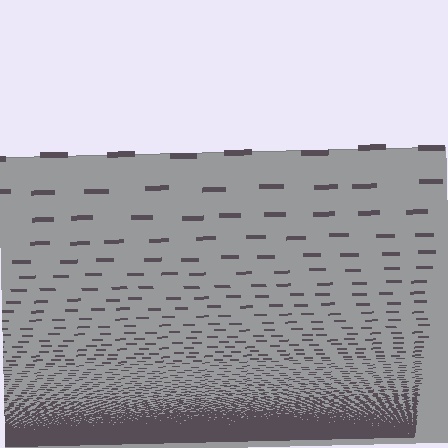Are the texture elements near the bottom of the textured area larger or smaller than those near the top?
Smaller. The gradient is inverted — elements near the bottom are smaller and denser.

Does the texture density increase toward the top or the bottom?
Density increases toward the bottom.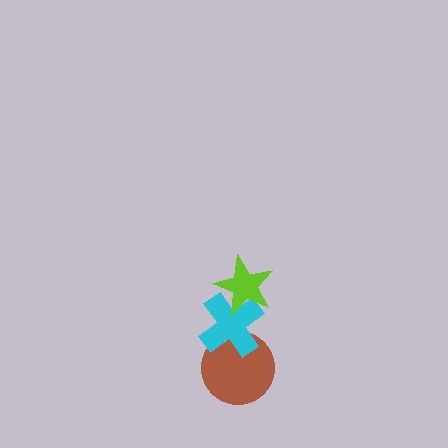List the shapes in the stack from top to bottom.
From top to bottom: the lime star, the cyan cross, the brown circle.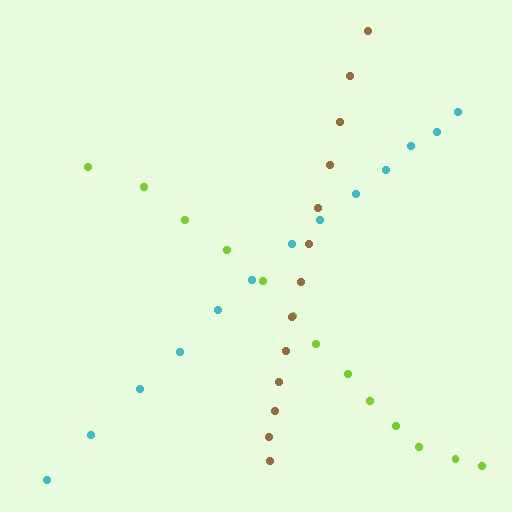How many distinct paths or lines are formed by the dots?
There are 3 distinct paths.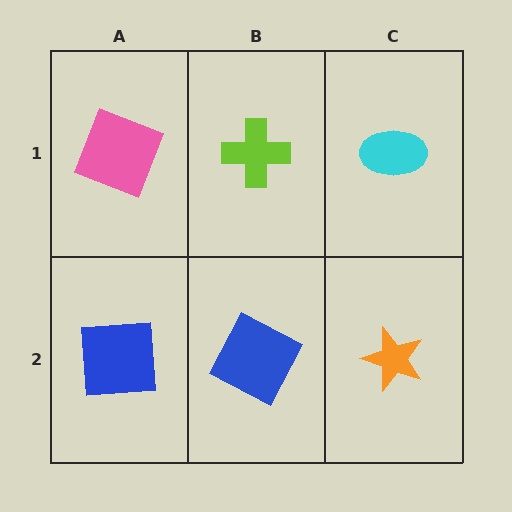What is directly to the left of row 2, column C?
A blue square.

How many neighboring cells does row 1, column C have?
2.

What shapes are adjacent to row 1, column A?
A blue square (row 2, column A), a lime cross (row 1, column B).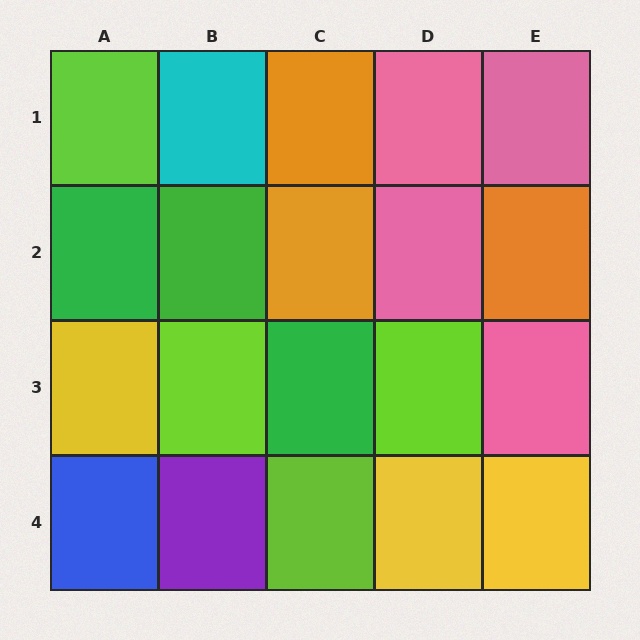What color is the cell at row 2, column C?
Orange.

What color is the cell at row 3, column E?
Pink.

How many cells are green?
3 cells are green.